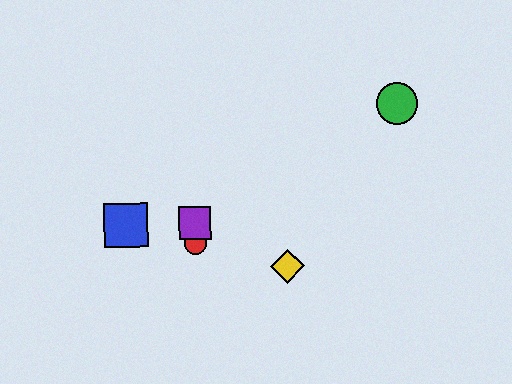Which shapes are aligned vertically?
The red circle, the purple square are aligned vertically.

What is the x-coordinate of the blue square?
The blue square is at x≈126.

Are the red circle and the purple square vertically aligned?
Yes, both are at x≈195.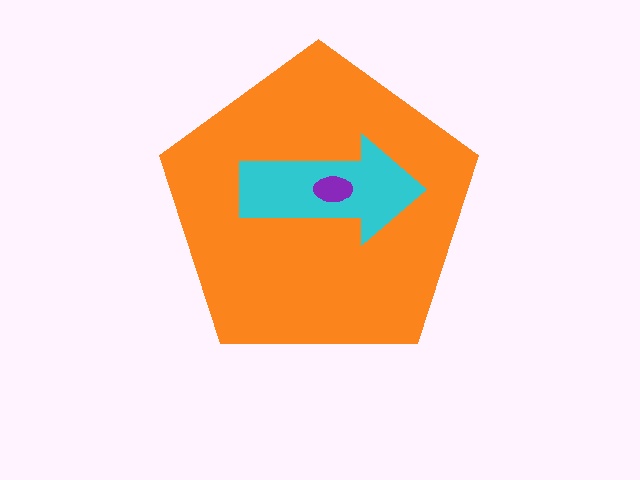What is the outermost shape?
The orange pentagon.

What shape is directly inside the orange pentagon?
The cyan arrow.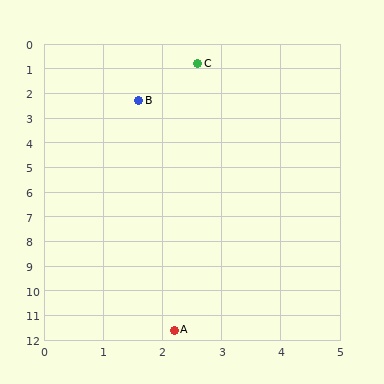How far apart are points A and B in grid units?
Points A and B are about 9.3 grid units apart.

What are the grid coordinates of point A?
Point A is at approximately (2.2, 11.6).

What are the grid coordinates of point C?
Point C is at approximately (2.6, 0.8).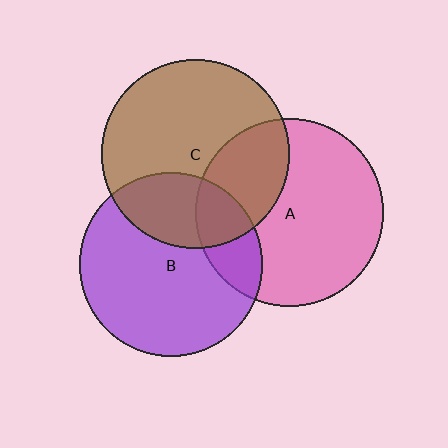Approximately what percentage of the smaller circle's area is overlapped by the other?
Approximately 30%.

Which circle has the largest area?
Circle C (brown).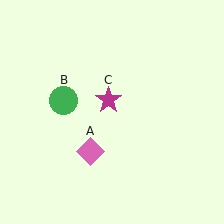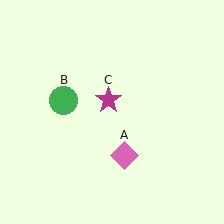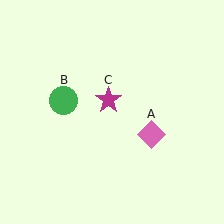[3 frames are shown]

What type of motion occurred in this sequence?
The pink diamond (object A) rotated counterclockwise around the center of the scene.